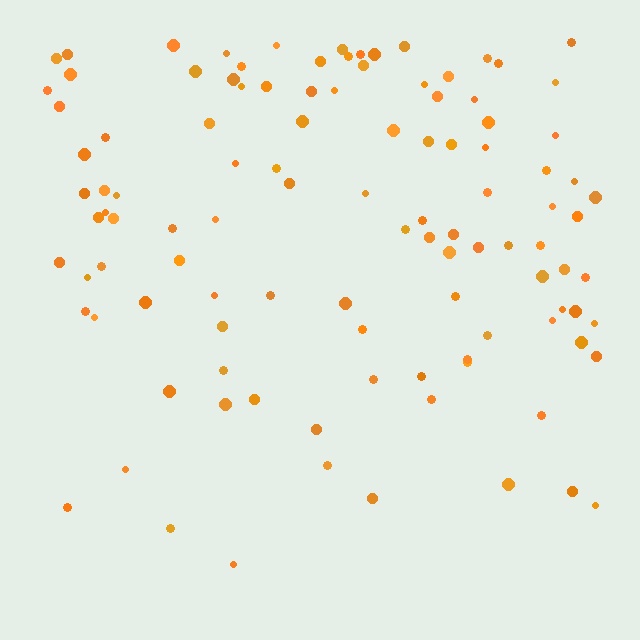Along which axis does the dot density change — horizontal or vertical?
Vertical.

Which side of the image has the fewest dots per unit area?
The bottom.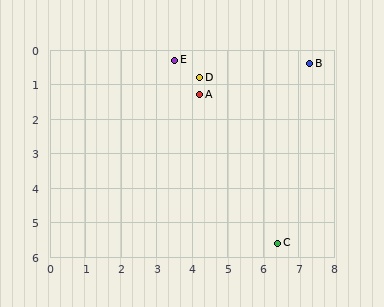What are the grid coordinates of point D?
Point D is at approximately (4.2, 0.8).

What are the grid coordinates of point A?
Point A is at approximately (4.2, 1.3).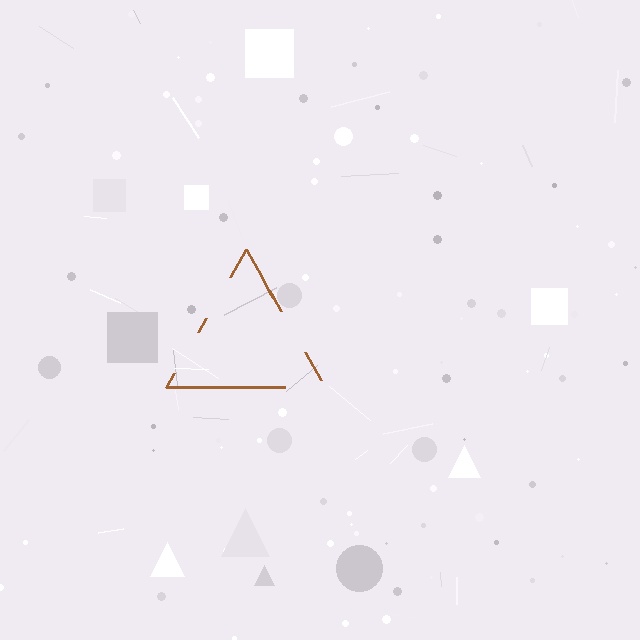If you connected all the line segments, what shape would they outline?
They would outline a triangle.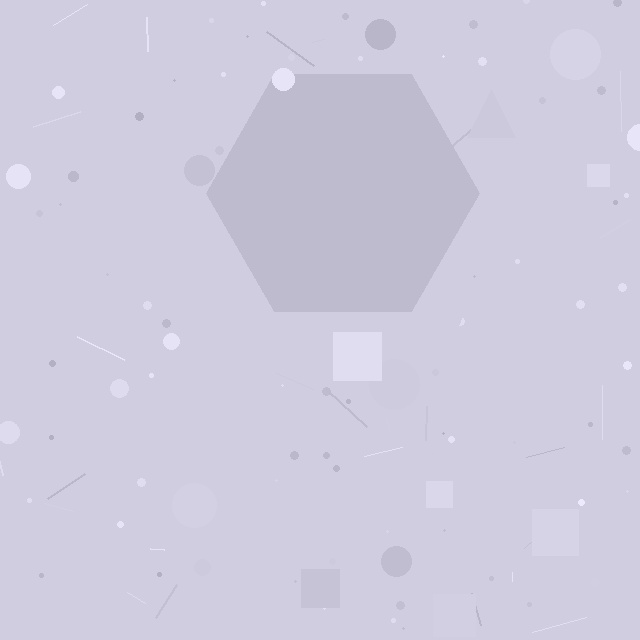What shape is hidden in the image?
A hexagon is hidden in the image.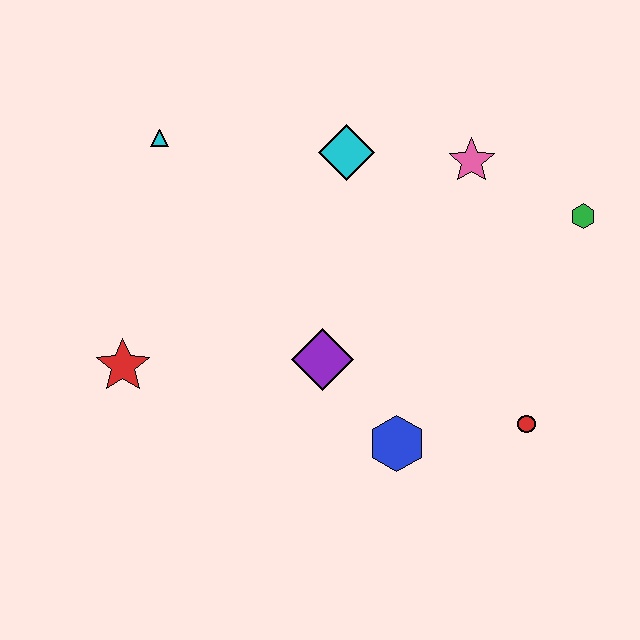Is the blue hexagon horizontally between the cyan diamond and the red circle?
Yes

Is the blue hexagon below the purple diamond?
Yes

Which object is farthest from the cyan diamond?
The red circle is farthest from the cyan diamond.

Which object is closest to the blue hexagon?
The purple diamond is closest to the blue hexagon.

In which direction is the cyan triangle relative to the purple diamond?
The cyan triangle is above the purple diamond.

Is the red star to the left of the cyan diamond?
Yes